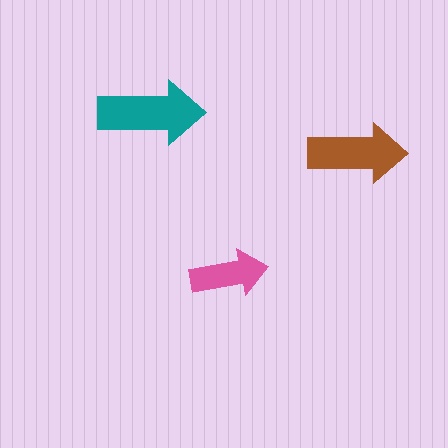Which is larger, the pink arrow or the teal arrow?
The teal one.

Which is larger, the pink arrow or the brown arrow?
The brown one.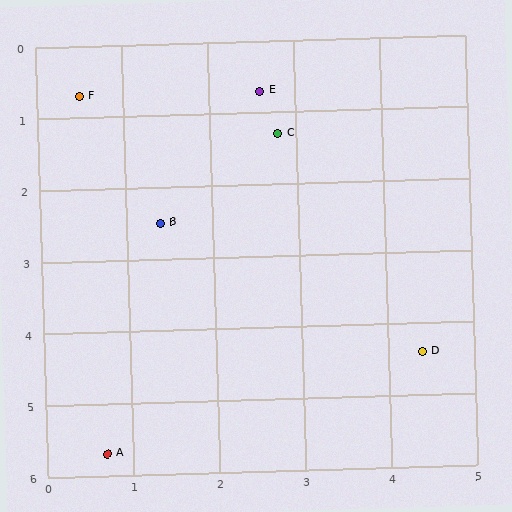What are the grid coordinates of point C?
Point C is at approximately (2.8, 1.3).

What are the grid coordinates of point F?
Point F is at approximately (0.5, 0.7).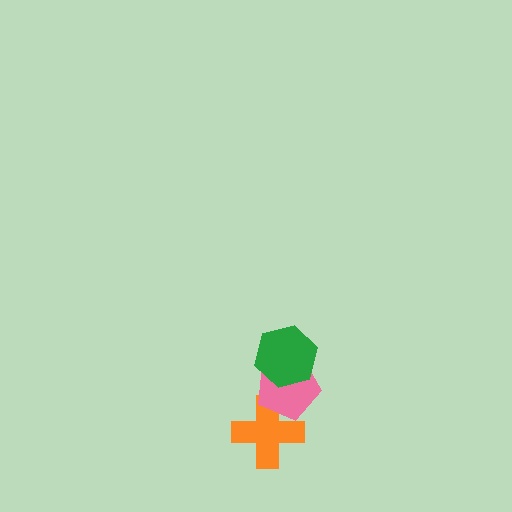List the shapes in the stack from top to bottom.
From top to bottom: the green hexagon, the pink pentagon, the orange cross.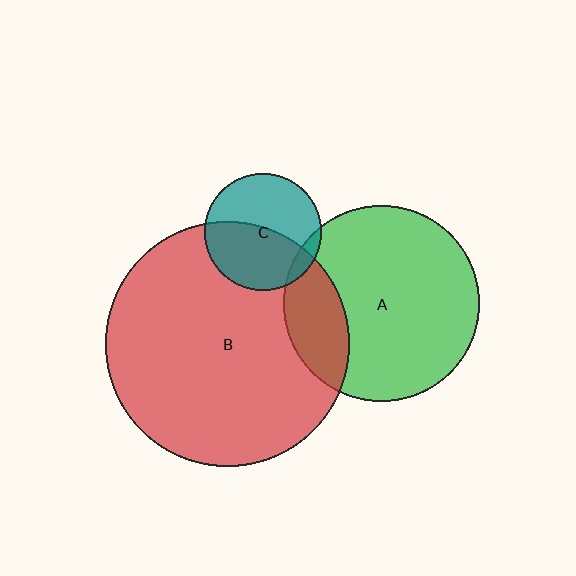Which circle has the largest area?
Circle B (red).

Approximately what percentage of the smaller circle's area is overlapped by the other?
Approximately 20%.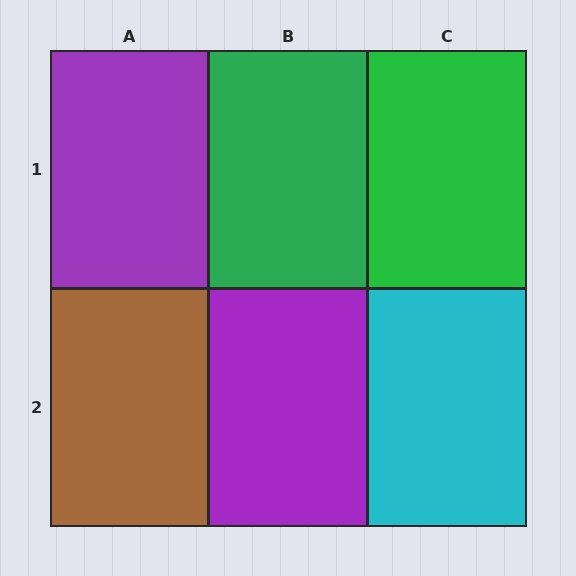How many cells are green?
2 cells are green.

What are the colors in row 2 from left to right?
Brown, purple, cyan.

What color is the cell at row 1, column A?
Purple.